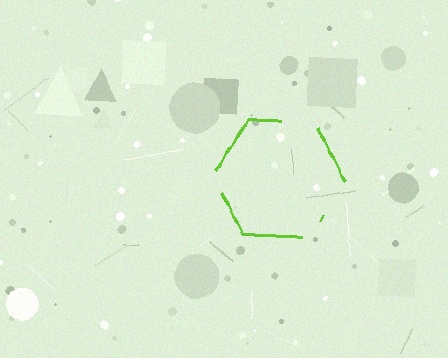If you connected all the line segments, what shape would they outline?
They would outline a hexagon.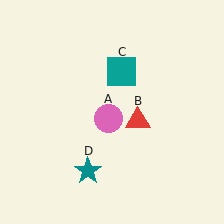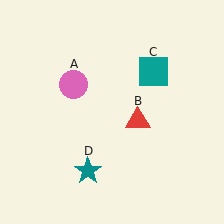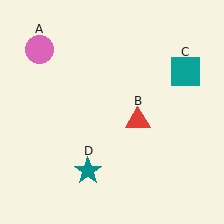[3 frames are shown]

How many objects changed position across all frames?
2 objects changed position: pink circle (object A), teal square (object C).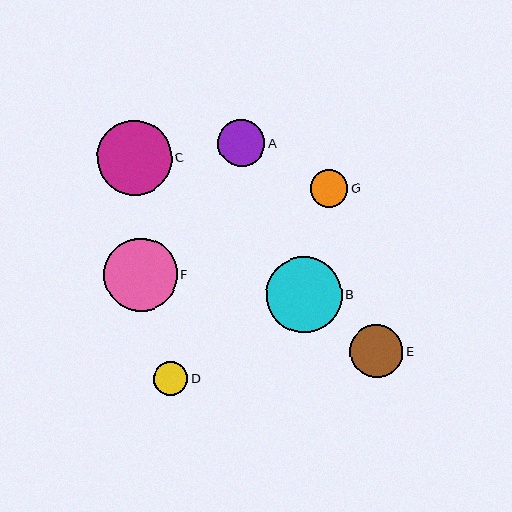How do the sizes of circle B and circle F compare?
Circle B and circle F are approximately the same size.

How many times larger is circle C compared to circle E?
Circle C is approximately 1.4 times the size of circle E.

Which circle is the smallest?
Circle D is the smallest with a size of approximately 35 pixels.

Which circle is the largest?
Circle B is the largest with a size of approximately 76 pixels.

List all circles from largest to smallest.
From largest to smallest: B, C, F, E, A, G, D.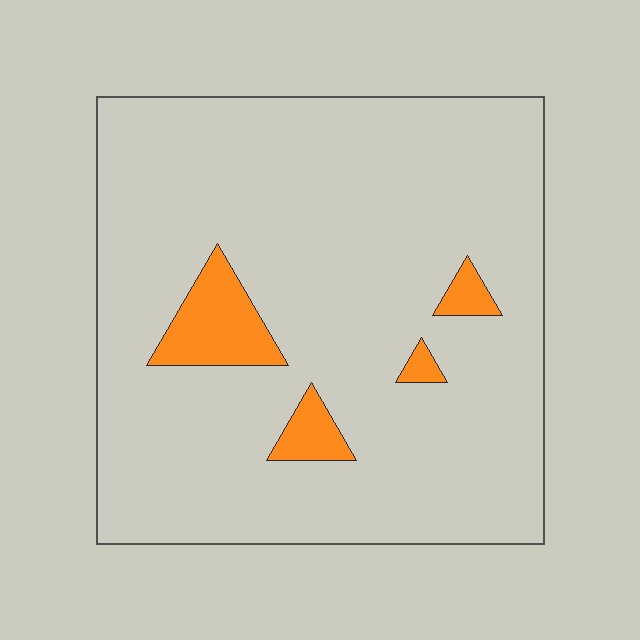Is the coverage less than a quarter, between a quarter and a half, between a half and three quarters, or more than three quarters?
Less than a quarter.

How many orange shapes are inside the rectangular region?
4.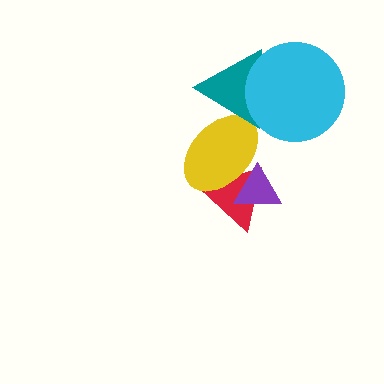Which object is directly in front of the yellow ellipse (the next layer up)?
The purple triangle is directly in front of the yellow ellipse.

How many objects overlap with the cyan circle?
1 object overlaps with the cyan circle.